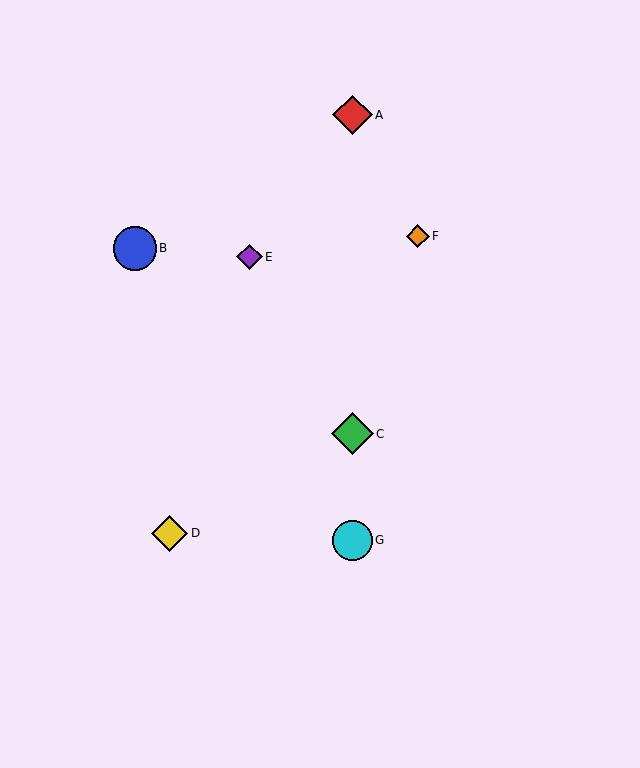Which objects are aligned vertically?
Objects A, C, G are aligned vertically.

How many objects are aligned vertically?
3 objects (A, C, G) are aligned vertically.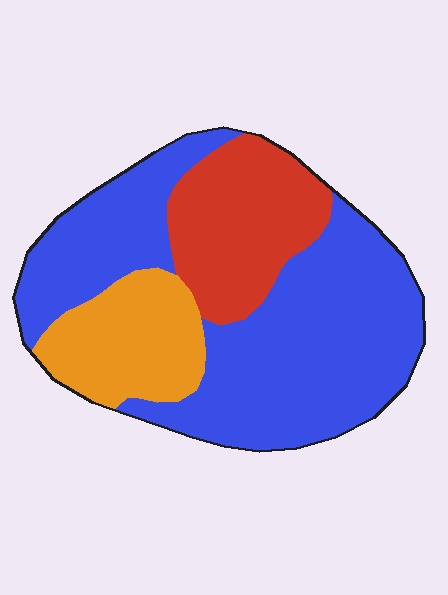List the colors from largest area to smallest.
From largest to smallest: blue, red, orange.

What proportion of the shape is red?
Red takes up about one fifth (1/5) of the shape.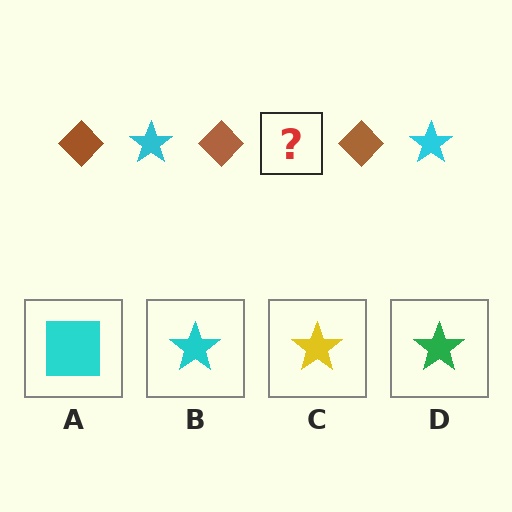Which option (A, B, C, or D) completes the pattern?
B.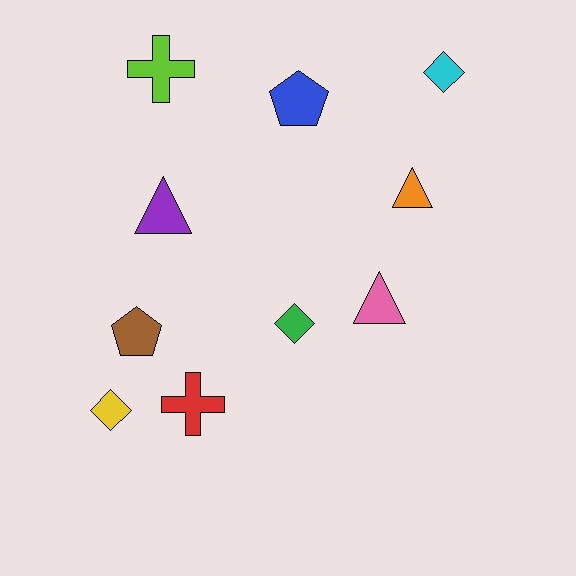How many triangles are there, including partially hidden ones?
There are 3 triangles.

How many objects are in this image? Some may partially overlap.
There are 10 objects.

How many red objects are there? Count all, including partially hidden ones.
There is 1 red object.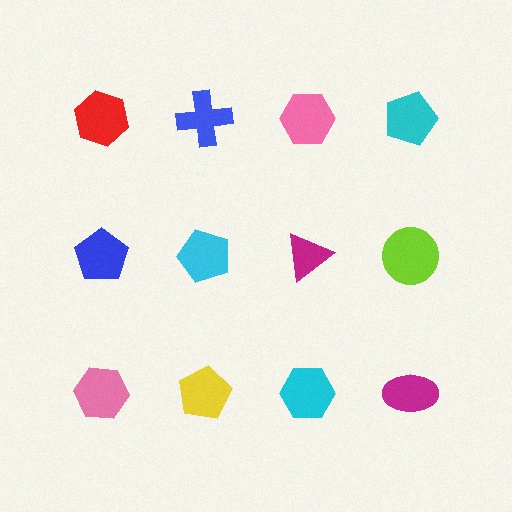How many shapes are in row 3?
4 shapes.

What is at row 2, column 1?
A blue pentagon.